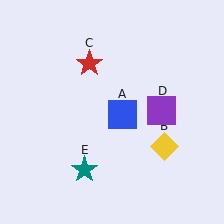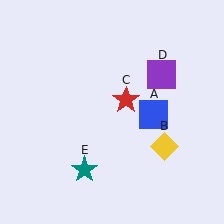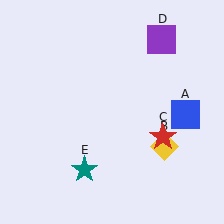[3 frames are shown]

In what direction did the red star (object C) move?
The red star (object C) moved down and to the right.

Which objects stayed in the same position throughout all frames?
Yellow diamond (object B) and teal star (object E) remained stationary.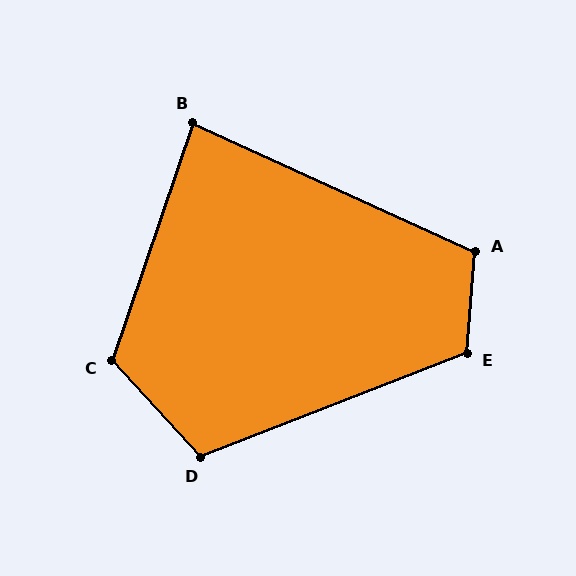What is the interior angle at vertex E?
Approximately 116 degrees (obtuse).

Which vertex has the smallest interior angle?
B, at approximately 84 degrees.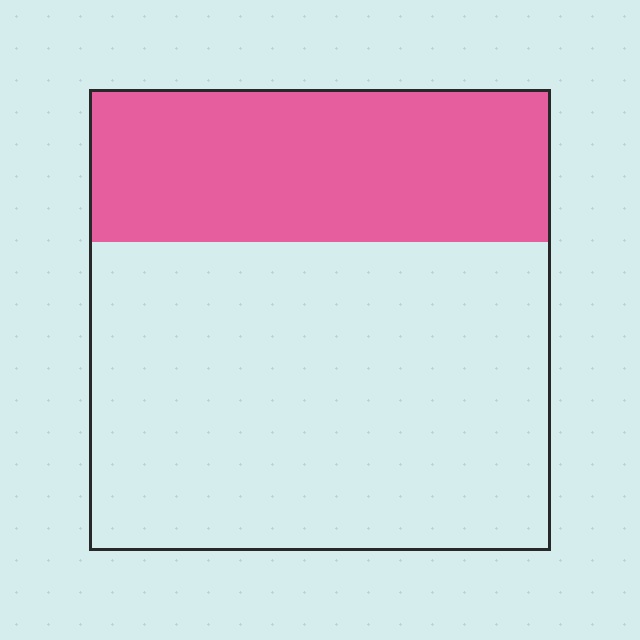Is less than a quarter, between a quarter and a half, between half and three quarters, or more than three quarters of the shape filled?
Between a quarter and a half.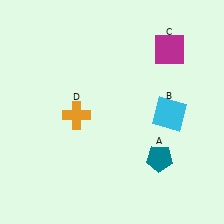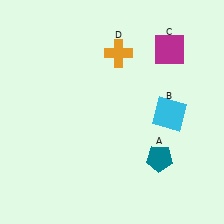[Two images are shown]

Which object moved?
The orange cross (D) moved up.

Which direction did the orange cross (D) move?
The orange cross (D) moved up.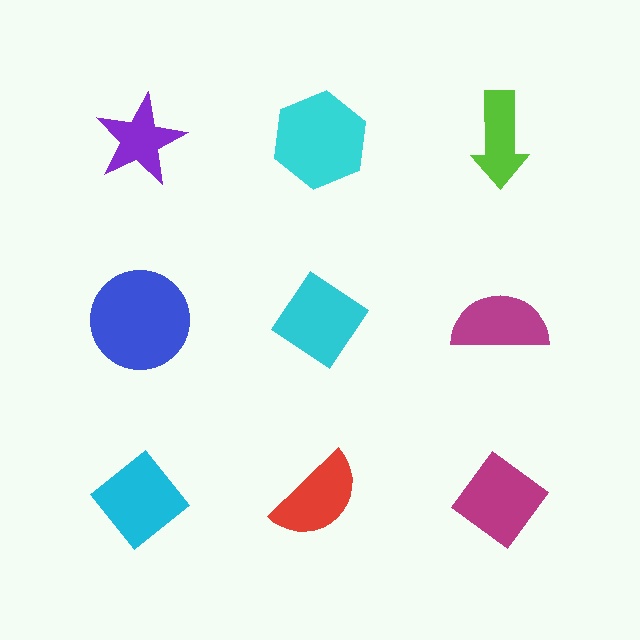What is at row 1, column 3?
A lime arrow.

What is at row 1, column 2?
A cyan hexagon.